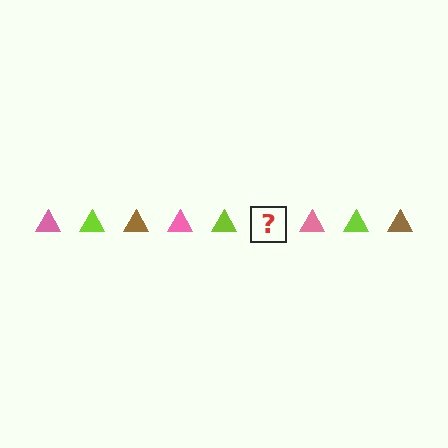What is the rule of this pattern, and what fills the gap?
The rule is that the pattern cycles through pink, lime, brown triangles. The gap should be filled with a brown triangle.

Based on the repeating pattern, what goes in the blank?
The blank should be a brown triangle.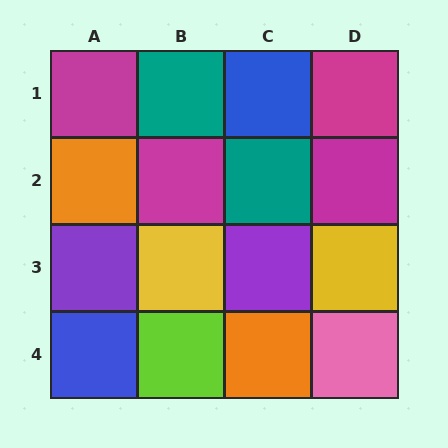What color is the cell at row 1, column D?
Magenta.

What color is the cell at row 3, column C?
Purple.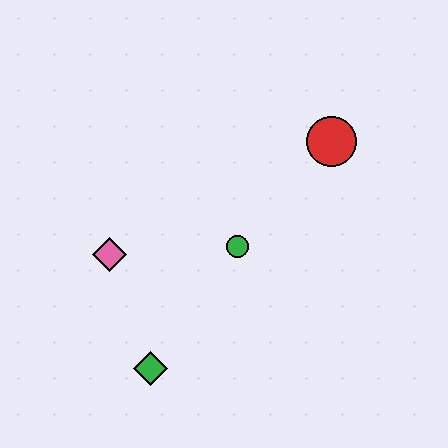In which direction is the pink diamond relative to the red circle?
The pink diamond is to the left of the red circle.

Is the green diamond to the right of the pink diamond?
Yes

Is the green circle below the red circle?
Yes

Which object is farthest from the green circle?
The green diamond is farthest from the green circle.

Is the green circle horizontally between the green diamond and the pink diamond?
No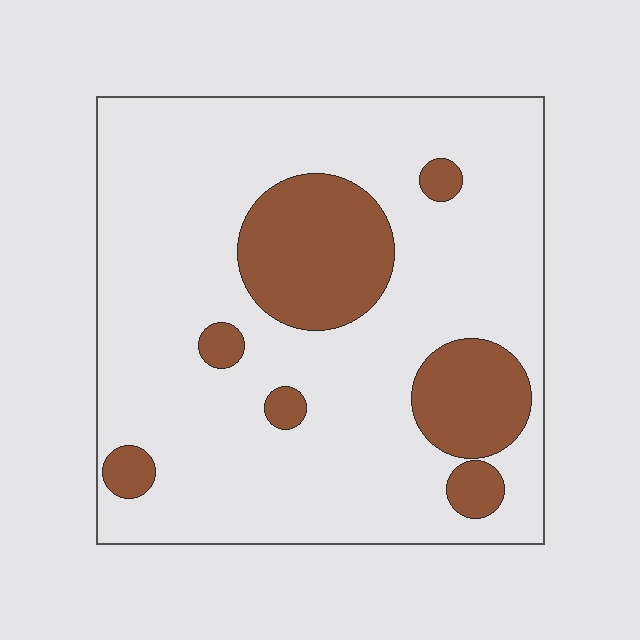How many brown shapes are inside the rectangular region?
7.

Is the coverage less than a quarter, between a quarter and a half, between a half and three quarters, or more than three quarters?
Less than a quarter.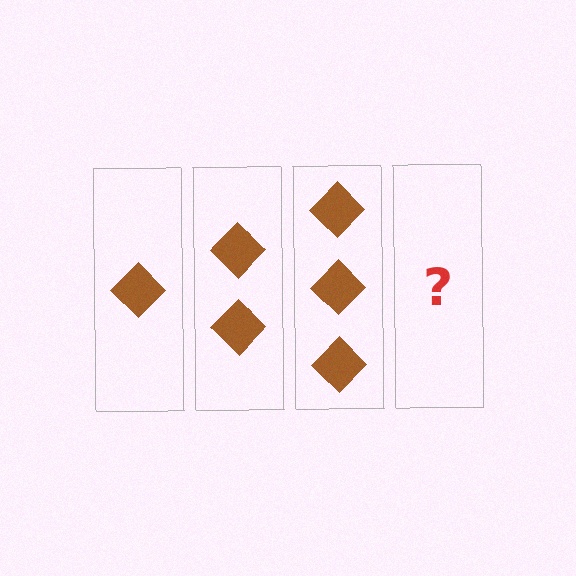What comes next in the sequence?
The next element should be 4 diamonds.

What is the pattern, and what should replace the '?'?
The pattern is that each step adds one more diamond. The '?' should be 4 diamonds.